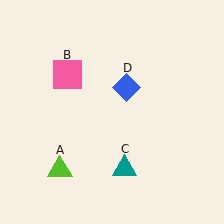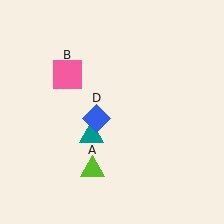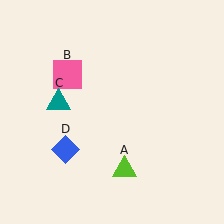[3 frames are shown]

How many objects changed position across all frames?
3 objects changed position: lime triangle (object A), teal triangle (object C), blue diamond (object D).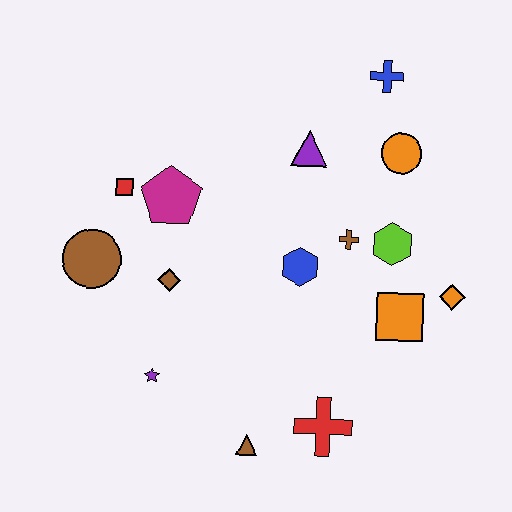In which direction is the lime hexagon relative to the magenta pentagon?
The lime hexagon is to the right of the magenta pentagon.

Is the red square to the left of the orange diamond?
Yes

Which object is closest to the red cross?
The brown triangle is closest to the red cross.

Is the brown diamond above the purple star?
Yes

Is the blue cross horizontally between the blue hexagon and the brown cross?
No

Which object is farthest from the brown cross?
The brown circle is farthest from the brown cross.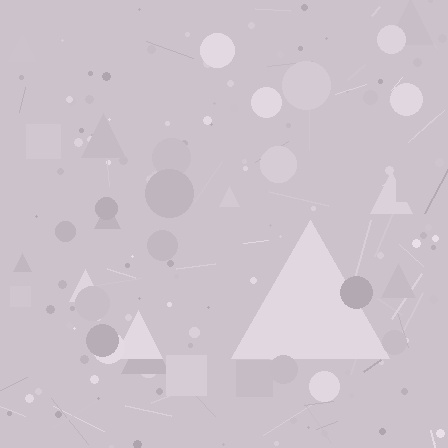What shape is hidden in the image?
A triangle is hidden in the image.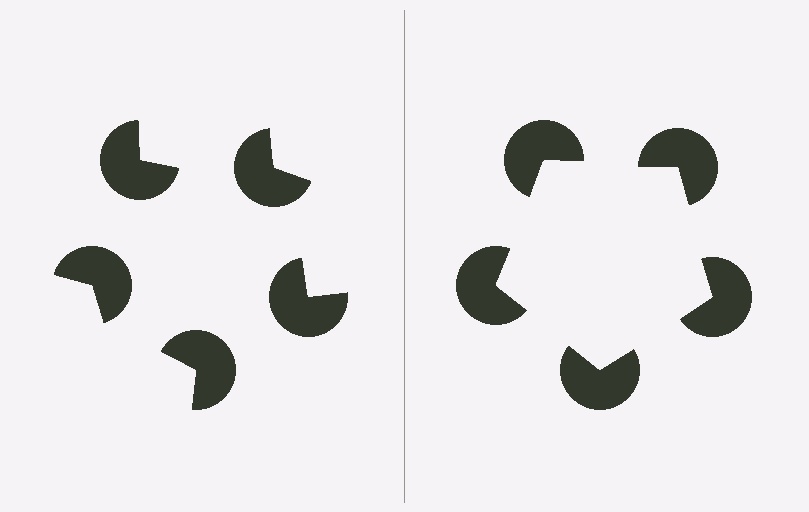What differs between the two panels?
The pac-man discs are positioned identically on both sides; only the wedge orientations differ. On the right they align to a pentagon; on the left they are misaligned.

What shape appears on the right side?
An illusory pentagon.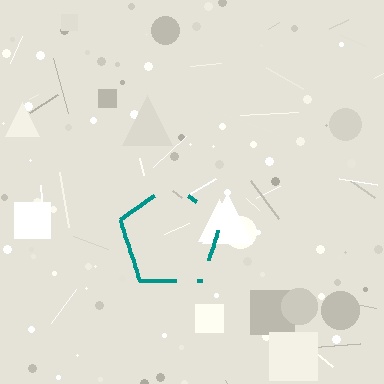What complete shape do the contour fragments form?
The contour fragments form a pentagon.